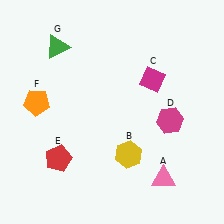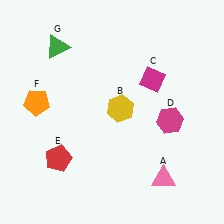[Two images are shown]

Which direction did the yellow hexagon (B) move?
The yellow hexagon (B) moved up.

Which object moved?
The yellow hexagon (B) moved up.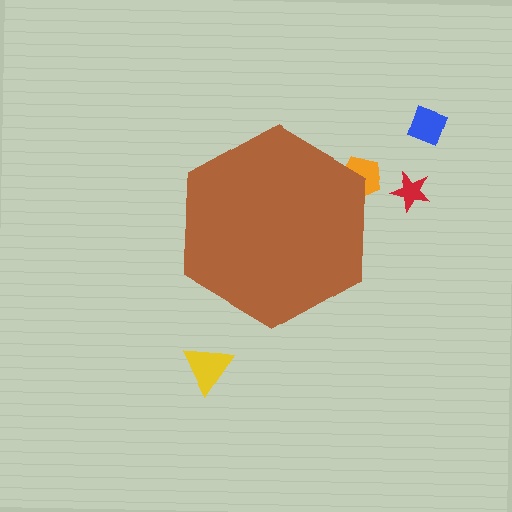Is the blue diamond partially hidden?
No, the blue diamond is fully visible.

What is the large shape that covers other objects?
A brown hexagon.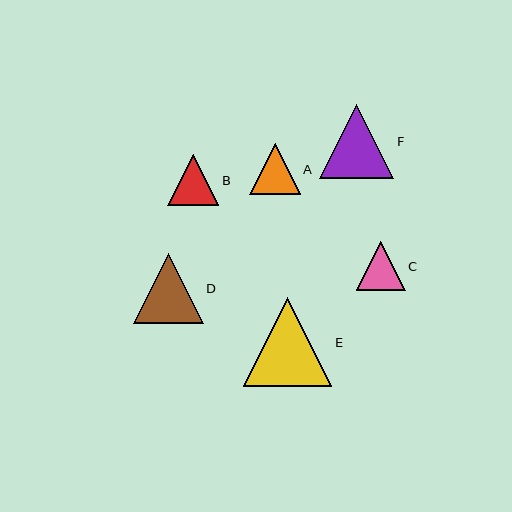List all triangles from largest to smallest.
From largest to smallest: E, F, D, B, A, C.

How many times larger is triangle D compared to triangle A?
Triangle D is approximately 1.4 times the size of triangle A.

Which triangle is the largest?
Triangle E is the largest with a size of approximately 88 pixels.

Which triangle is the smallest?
Triangle C is the smallest with a size of approximately 49 pixels.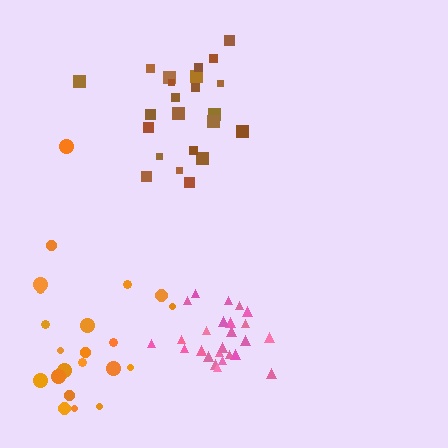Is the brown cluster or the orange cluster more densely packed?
Brown.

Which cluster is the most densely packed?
Pink.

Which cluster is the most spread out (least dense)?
Orange.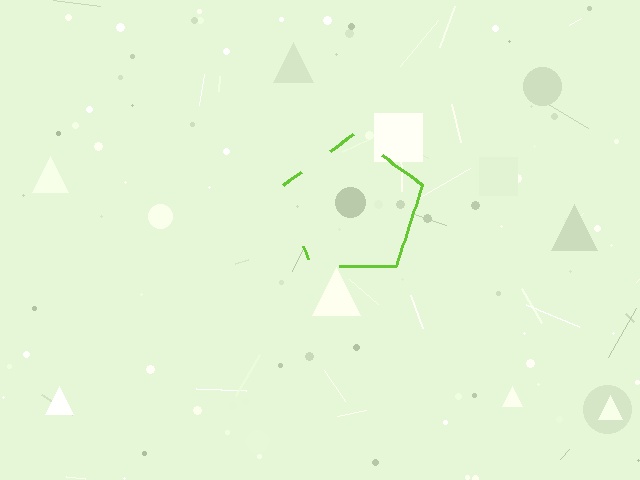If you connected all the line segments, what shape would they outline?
They would outline a pentagon.